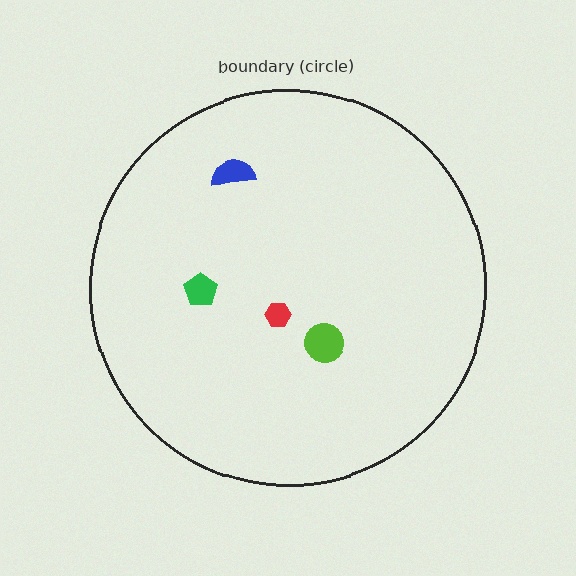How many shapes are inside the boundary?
4 inside, 0 outside.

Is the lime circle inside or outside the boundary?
Inside.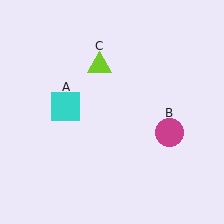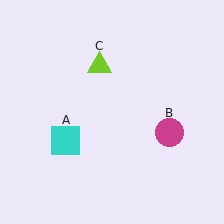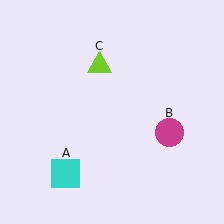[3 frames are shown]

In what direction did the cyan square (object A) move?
The cyan square (object A) moved down.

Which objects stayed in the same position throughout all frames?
Magenta circle (object B) and lime triangle (object C) remained stationary.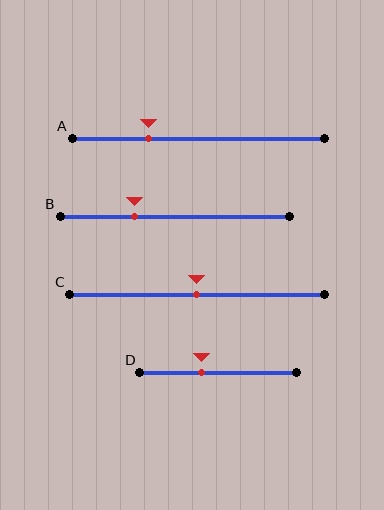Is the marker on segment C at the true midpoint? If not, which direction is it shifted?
Yes, the marker on segment C is at the true midpoint.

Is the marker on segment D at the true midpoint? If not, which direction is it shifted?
No, the marker on segment D is shifted to the left by about 10% of the segment length.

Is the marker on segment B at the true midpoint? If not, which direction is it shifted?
No, the marker on segment B is shifted to the left by about 18% of the segment length.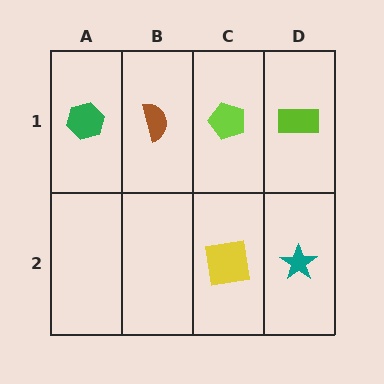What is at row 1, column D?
A lime rectangle.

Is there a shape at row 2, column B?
No, that cell is empty.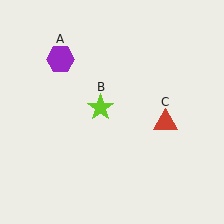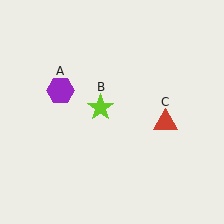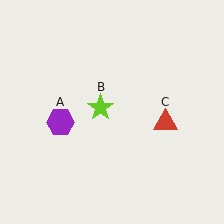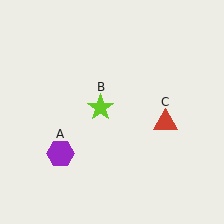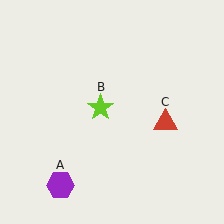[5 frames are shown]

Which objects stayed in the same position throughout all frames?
Lime star (object B) and red triangle (object C) remained stationary.